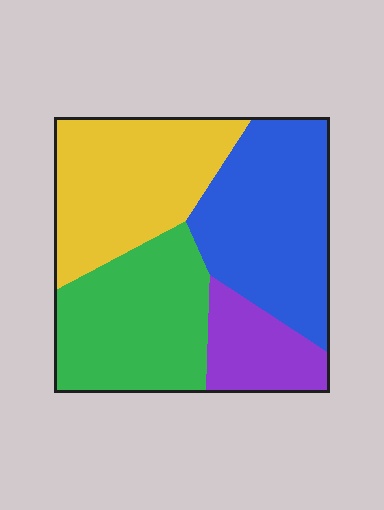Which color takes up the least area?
Purple, at roughly 15%.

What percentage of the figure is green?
Green covers around 30% of the figure.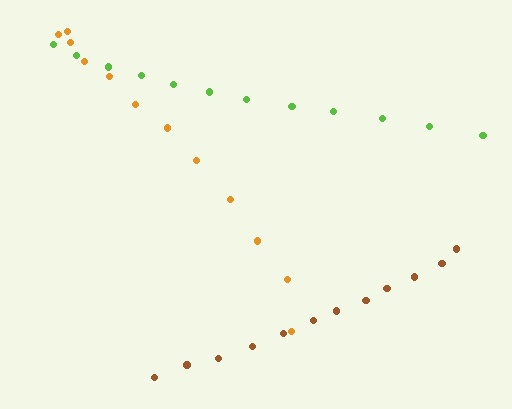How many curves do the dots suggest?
There are 3 distinct paths.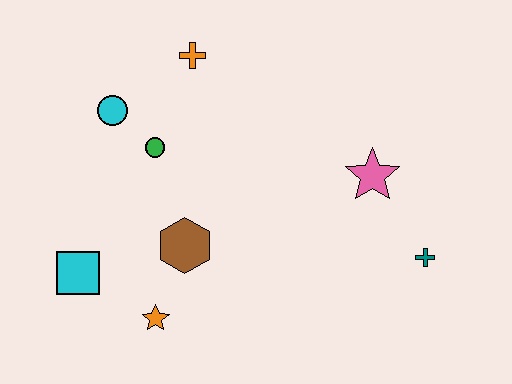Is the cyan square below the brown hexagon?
Yes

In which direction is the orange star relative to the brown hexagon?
The orange star is below the brown hexagon.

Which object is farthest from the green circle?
The teal cross is farthest from the green circle.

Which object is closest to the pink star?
The teal cross is closest to the pink star.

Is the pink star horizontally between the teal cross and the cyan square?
Yes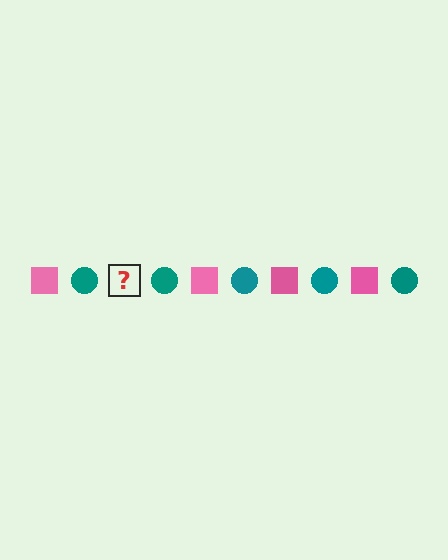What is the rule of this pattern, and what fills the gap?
The rule is that the pattern alternates between pink square and teal circle. The gap should be filled with a pink square.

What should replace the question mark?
The question mark should be replaced with a pink square.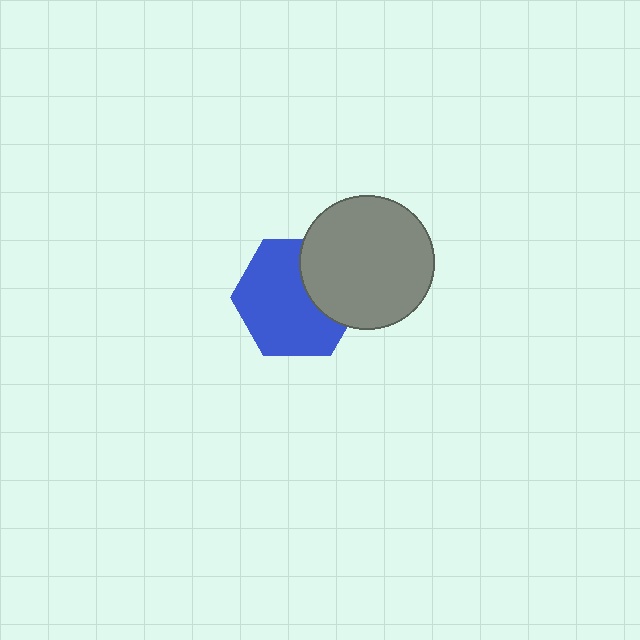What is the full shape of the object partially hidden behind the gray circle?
The partially hidden object is a blue hexagon.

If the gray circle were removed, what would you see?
You would see the complete blue hexagon.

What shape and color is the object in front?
The object in front is a gray circle.